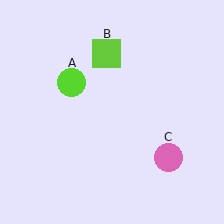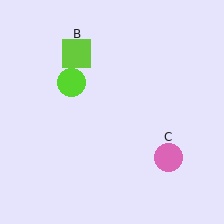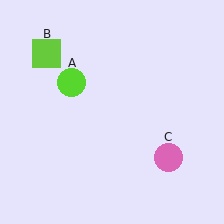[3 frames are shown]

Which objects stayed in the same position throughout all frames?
Lime circle (object A) and pink circle (object C) remained stationary.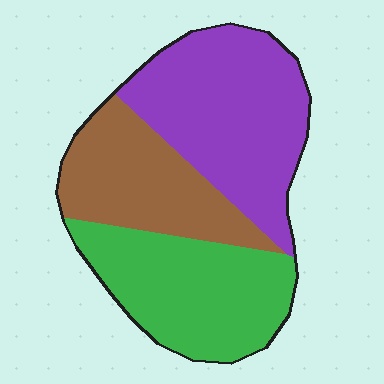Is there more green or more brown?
Green.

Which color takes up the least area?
Brown, at roughly 25%.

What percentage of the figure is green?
Green covers 33% of the figure.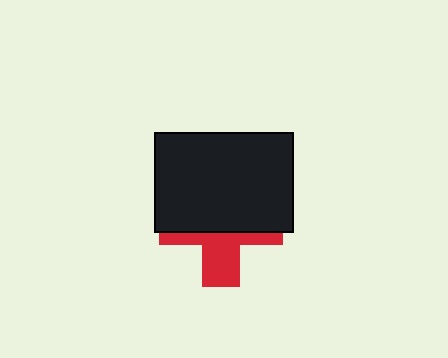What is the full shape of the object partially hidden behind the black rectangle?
The partially hidden object is a red cross.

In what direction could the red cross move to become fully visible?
The red cross could move down. That would shift it out from behind the black rectangle entirely.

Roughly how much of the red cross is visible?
A small part of it is visible (roughly 39%).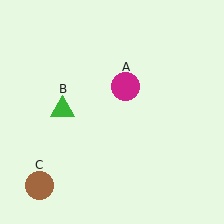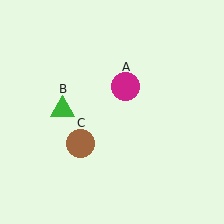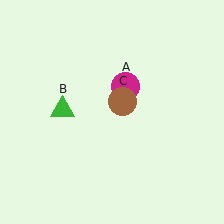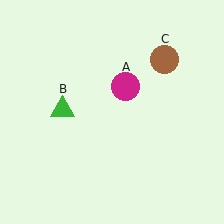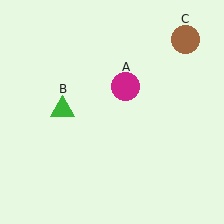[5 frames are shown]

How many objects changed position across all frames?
1 object changed position: brown circle (object C).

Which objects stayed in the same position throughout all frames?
Magenta circle (object A) and green triangle (object B) remained stationary.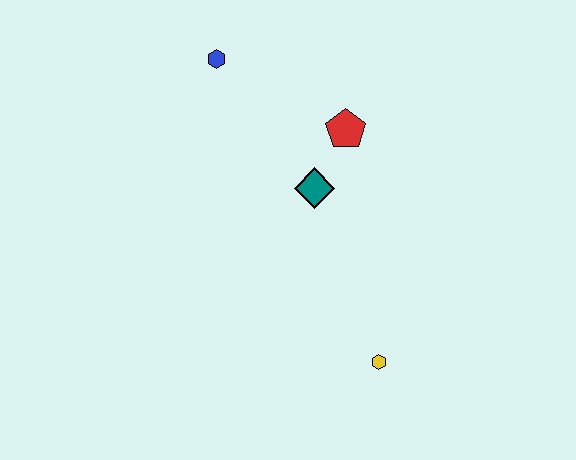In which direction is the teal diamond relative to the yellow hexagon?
The teal diamond is above the yellow hexagon.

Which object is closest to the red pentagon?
The teal diamond is closest to the red pentagon.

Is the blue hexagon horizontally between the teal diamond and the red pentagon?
No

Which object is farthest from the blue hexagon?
The yellow hexagon is farthest from the blue hexagon.